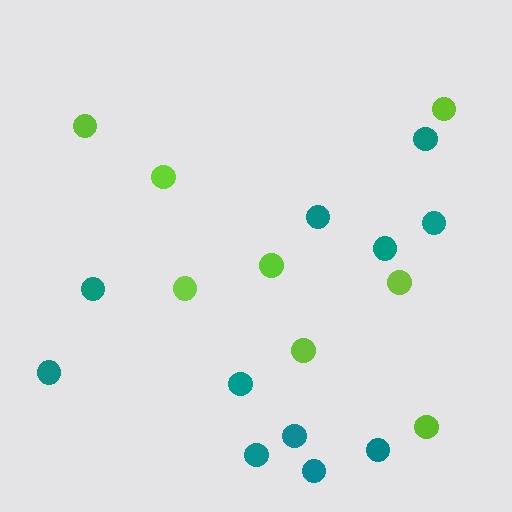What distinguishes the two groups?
There are 2 groups: one group of lime circles (8) and one group of teal circles (11).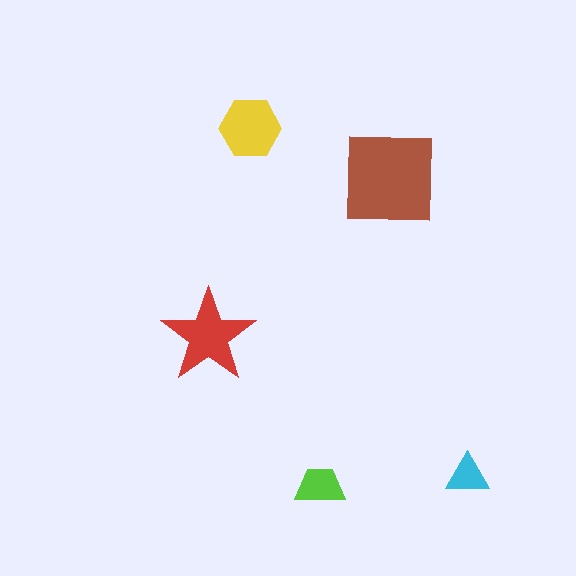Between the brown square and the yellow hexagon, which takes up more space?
The brown square.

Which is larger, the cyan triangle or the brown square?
The brown square.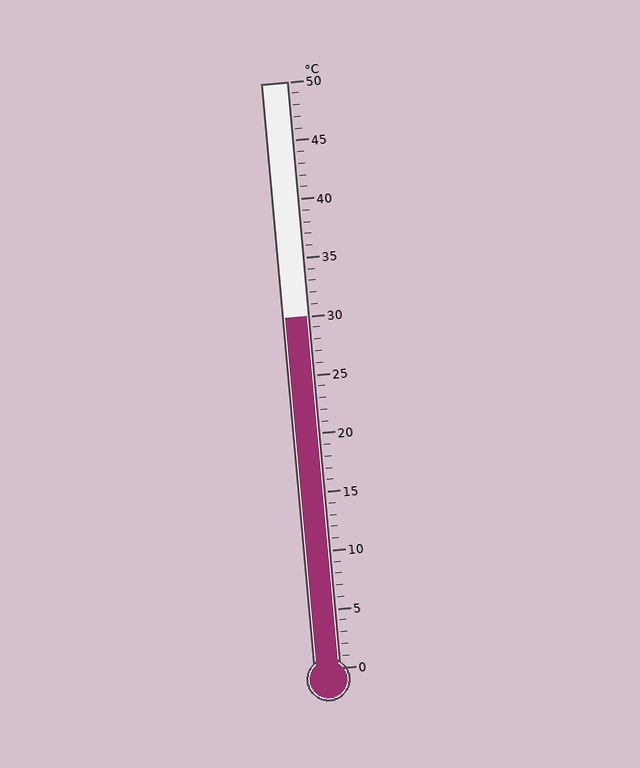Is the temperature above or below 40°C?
The temperature is below 40°C.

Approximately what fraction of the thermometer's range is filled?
The thermometer is filled to approximately 60% of its range.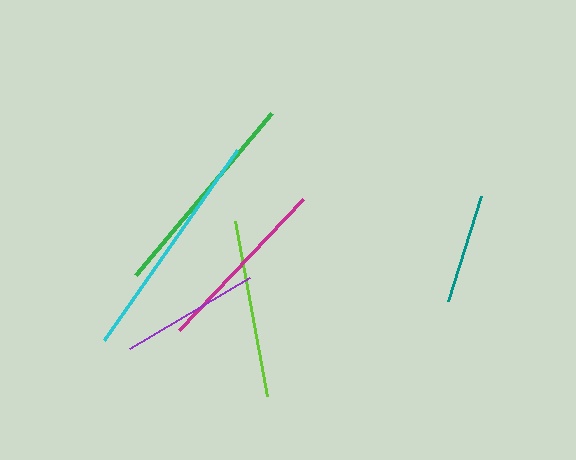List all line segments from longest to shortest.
From longest to shortest: cyan, green, magenta, lime, purple, teal.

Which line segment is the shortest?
The teal line is the shortest at approximately 111 pixels.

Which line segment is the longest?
The cyan line is the longest at approximately 232 pixels.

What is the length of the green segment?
The green segment is approximately 212 pixels long.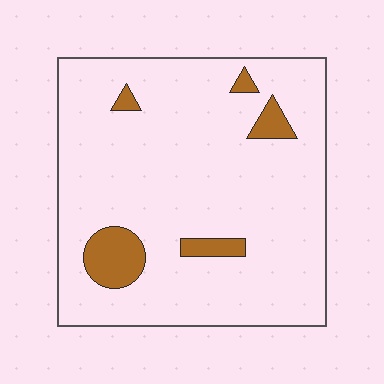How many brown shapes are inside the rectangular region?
5.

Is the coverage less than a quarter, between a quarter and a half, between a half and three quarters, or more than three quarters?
Less than a quarter.